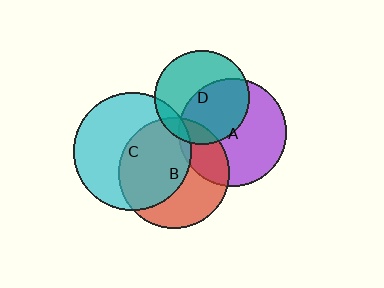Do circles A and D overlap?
Yes.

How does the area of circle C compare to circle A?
Approximately 1.2 times.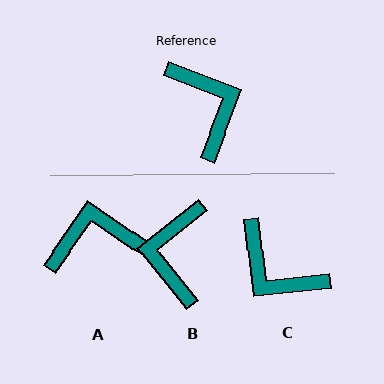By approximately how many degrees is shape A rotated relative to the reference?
Approximately 76 degrees counter-clockwise.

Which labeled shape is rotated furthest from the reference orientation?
C, about 153 degrees away.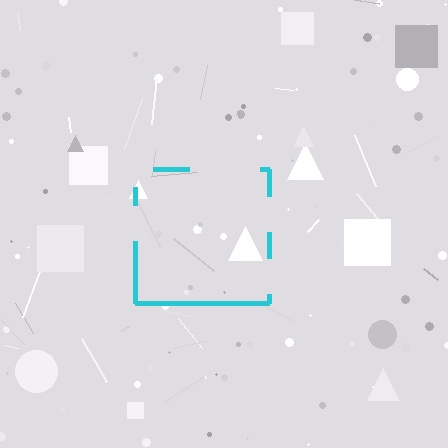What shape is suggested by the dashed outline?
The dashed outline suggests a square.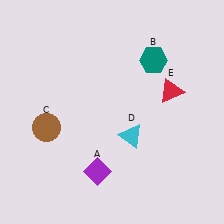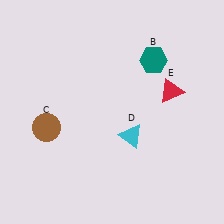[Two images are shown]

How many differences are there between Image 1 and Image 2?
There is 1 difference between the two images.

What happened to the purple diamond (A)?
The purple diamond (A) was removed in Image 2. It was in the bottom-left area of Image 1.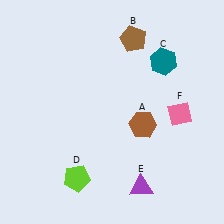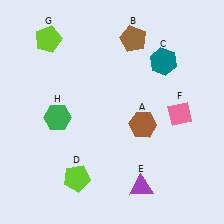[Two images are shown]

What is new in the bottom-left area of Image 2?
A green hexagon (H) was added in the bottom-left area of Image 2.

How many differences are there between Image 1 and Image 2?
There are 2 differences between the two images.